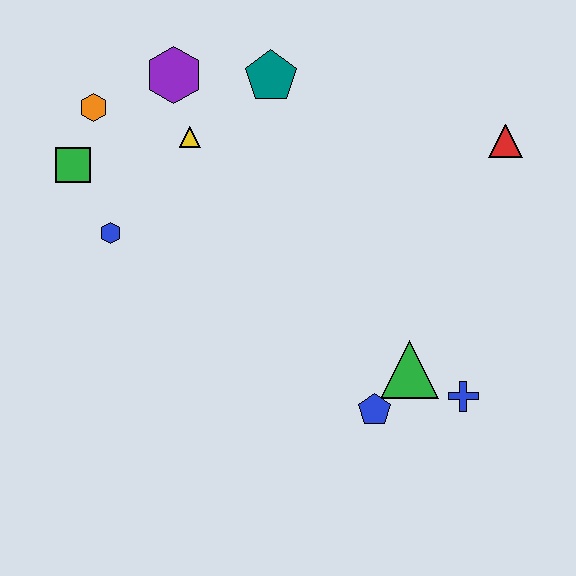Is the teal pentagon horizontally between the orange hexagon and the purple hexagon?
No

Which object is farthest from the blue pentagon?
The orange hexagon is farthest from the blue pentagon.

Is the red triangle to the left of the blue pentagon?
No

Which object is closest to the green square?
The orange hexagon is closest to the green square.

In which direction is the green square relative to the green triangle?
The green square is to the left of the green triangle.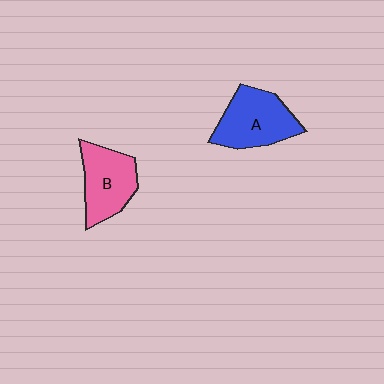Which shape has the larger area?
Shape A (blue).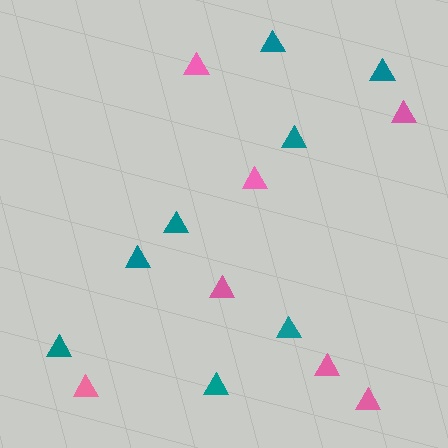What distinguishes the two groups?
There are 2 groups: one group of teal triangles (8) and one group of pink triangles (7).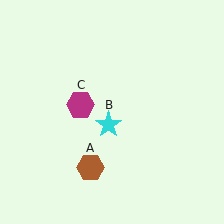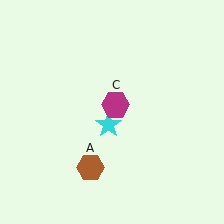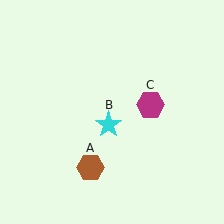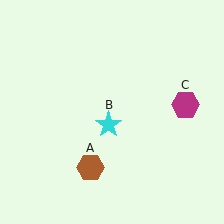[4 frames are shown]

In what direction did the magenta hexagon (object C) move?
The magenta hexagon (object C) moved right.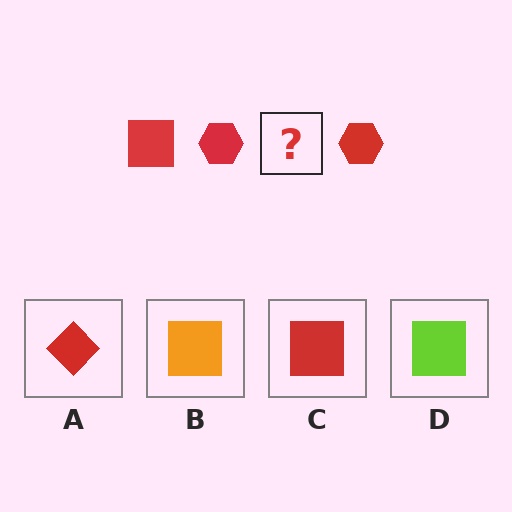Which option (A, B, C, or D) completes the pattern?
C.